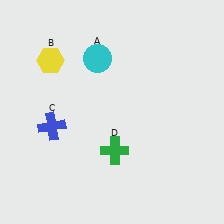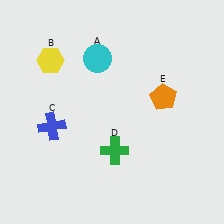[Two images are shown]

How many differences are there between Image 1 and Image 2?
There is 1 difference between the two images.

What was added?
An orange pentagon (E) was added in Image 2.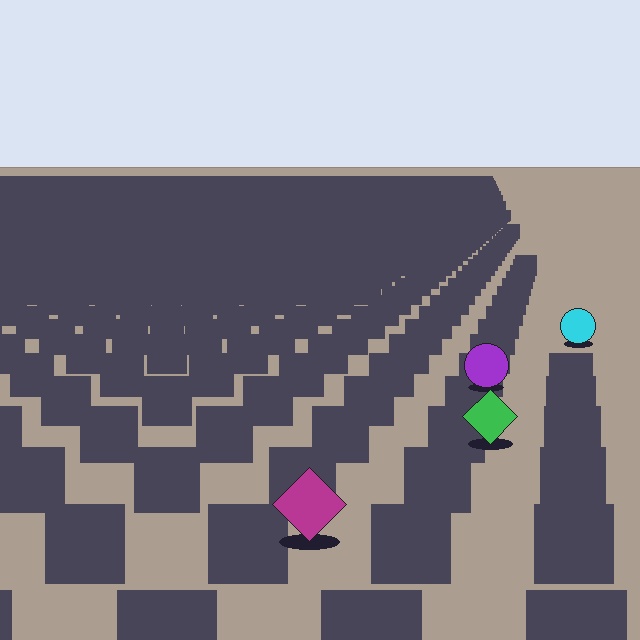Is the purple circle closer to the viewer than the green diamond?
No. The green diamond is closer — you can tell from the texture gradient: the ground texture is coarser near it.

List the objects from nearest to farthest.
From nearest to farthest: the magenta diamond, the green diamond, the purple circle, the cyan circle.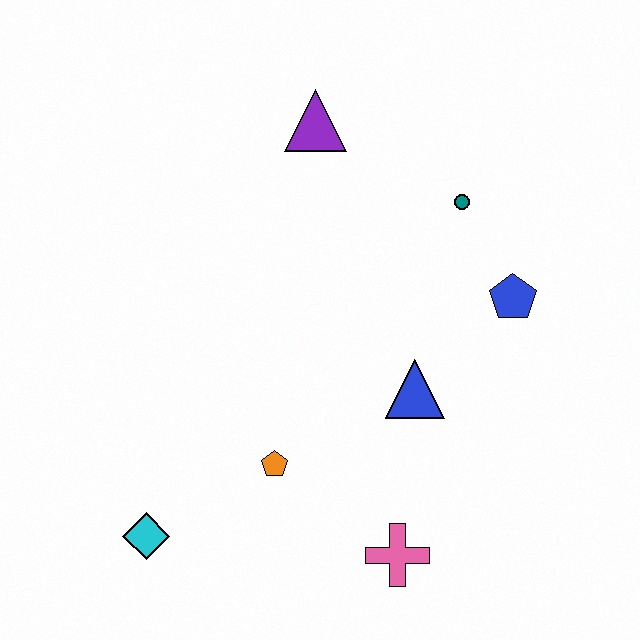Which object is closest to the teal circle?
The blue pentagon is closest to the teal circle.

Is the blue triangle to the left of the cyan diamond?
No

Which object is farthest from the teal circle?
The cyan diamond is farthest from the teal circle.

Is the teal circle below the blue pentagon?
No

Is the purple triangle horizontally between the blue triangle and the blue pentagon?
No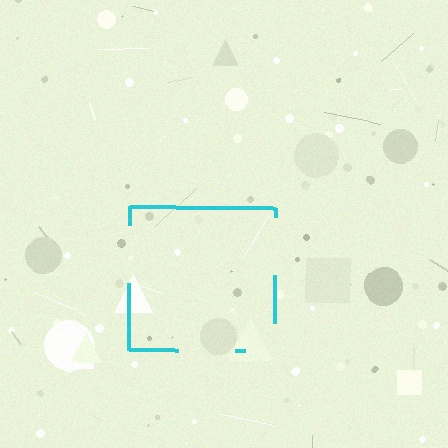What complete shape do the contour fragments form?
The contour fragments form a square.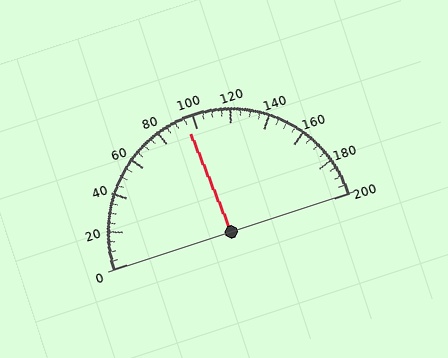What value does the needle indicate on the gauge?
The needle indicates approximately 95.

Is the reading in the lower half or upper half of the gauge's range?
The reading is in the lower half of the range (0 to 200).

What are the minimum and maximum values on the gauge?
The gauge ranges from 0 to 200.